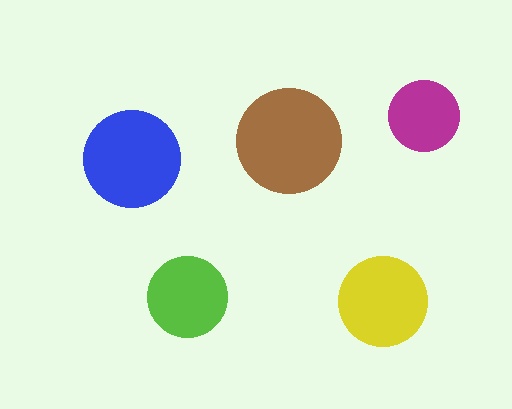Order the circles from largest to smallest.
the brown one, the blue one, the yellow one, the lime one, the magenta one.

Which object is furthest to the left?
The blue circle is leftmost.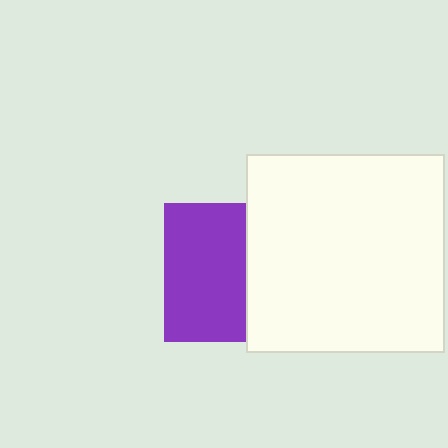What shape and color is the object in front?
The object in front is a white square.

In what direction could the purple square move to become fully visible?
The purple square could move left. That would shift it out from behind the white square entirely.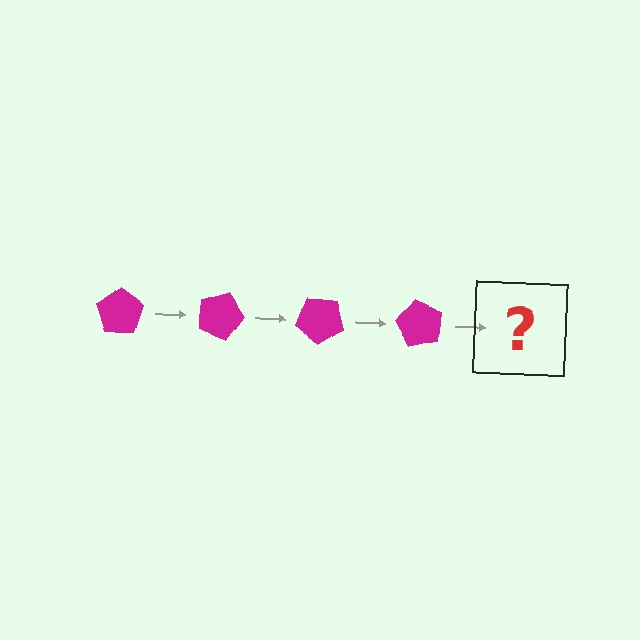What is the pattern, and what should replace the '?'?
The pattern is that the pentagon rotates 20 degrees each step. The '?' should be a magenta pentagon rotated 80 degrees.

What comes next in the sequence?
The next element should be a magenta pentagon rotated 80 degrees.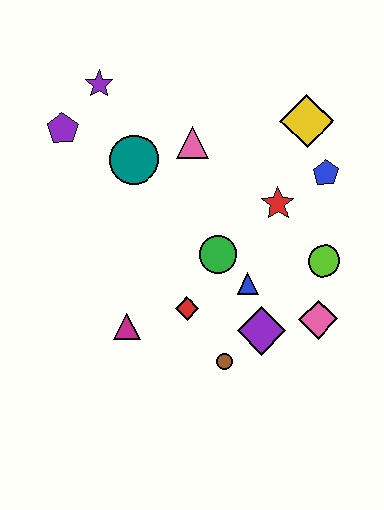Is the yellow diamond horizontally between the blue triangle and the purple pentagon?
No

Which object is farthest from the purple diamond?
The purple star is farthest from the purple diamond.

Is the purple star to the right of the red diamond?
No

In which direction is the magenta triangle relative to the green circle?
The magenta triangle is to the left of the green circle.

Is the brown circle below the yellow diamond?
Yes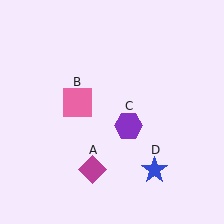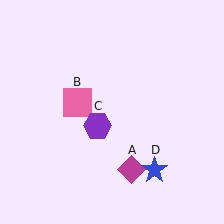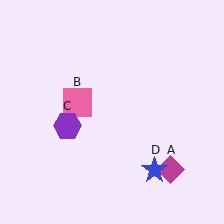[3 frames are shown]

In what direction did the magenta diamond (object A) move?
The magenta diamond (object A) moved right.